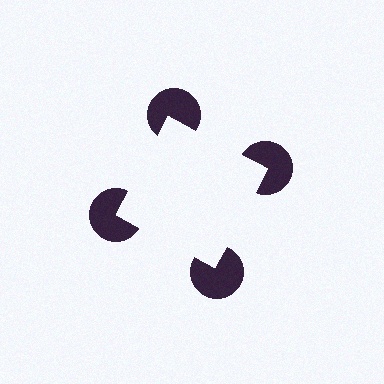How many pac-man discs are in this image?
There are 4 — one at each vertex of the illusory square.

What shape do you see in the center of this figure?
An illusory square — its edges are inferred from the aligned wedge cuts in the pac-man discs, not physically drawn.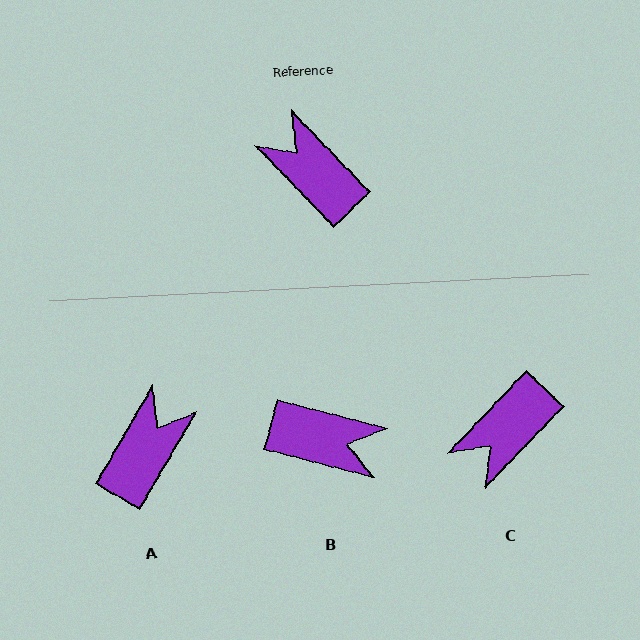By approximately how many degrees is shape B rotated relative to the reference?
Approximately 149 degrees clockwise.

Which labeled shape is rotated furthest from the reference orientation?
B, about 149 degrees away.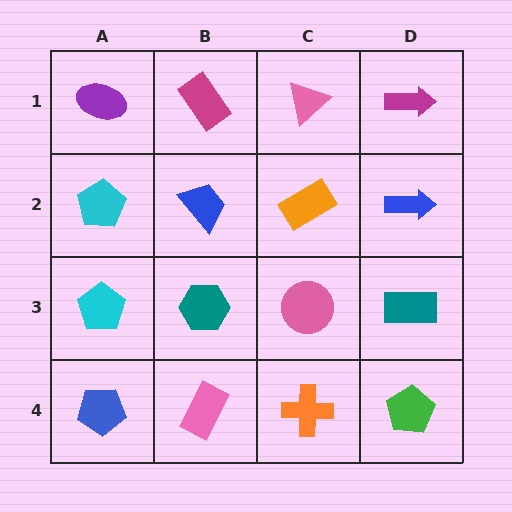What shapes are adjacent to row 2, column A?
A purple ellipse (row 1, column A), a cyan pentagon (row 3, column A), a blue trapezoid (row 2, column B).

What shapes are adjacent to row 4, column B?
A teal hexagon (row 3, column B), a blue pentagon (row 4, column A), an orange cross (row 4, column C).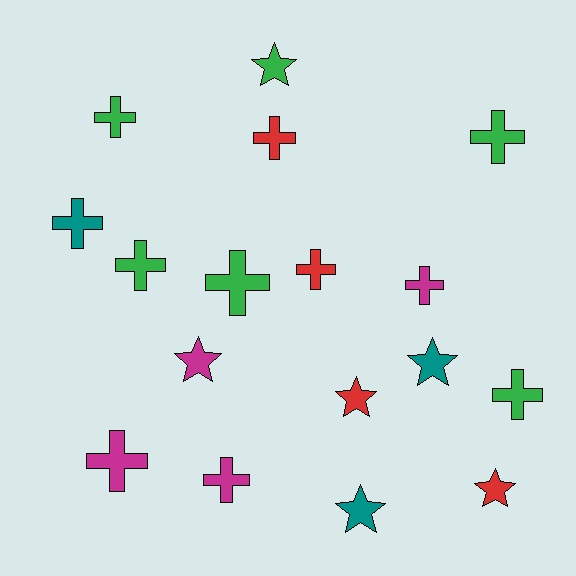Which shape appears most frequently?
Cross, with 11 objects.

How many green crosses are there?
There are 5 green crosses.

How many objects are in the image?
There are 17 objects.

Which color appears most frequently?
Green, with 6 objects.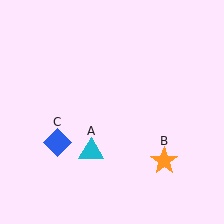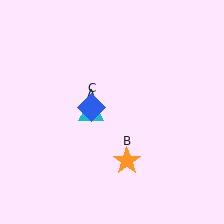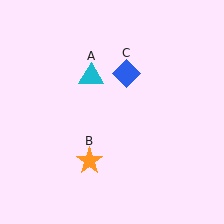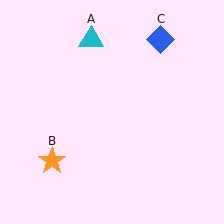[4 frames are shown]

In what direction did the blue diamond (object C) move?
The blue diamond (object C) moved up and to the right.